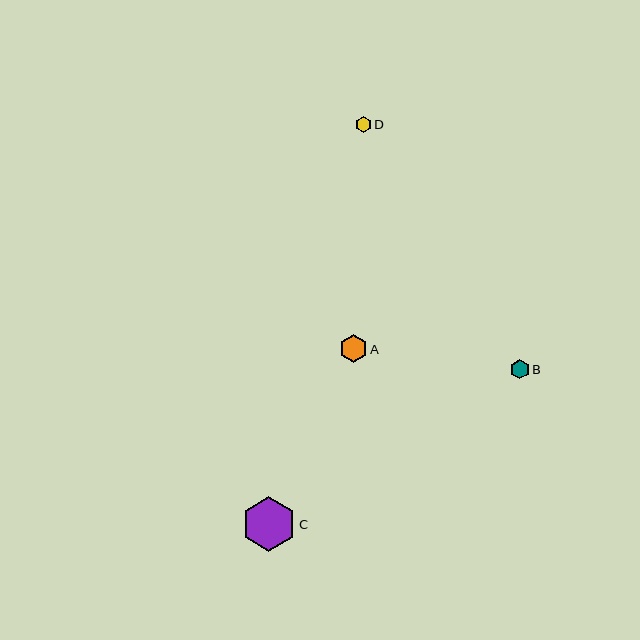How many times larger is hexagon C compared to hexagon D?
Hexagon C is approximately 3.4 times the size of hexagon D.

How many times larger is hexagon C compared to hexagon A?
Hexagon C is approximately 1.9 times the size of hexagon A.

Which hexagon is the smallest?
Hexagon D is the smallest with a size of approximately 16 pixels.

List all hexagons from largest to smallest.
From largest to smallest: C, A, B, D.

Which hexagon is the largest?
Hexagon C is the largest with a size of approximately 54 pixels.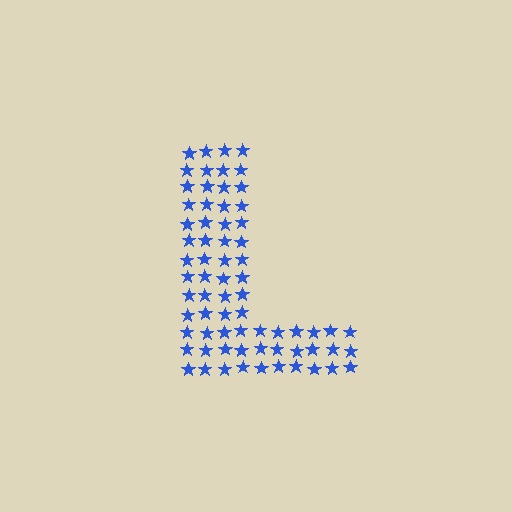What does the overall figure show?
The overall figure shows the letter L.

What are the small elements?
The small elements are stars.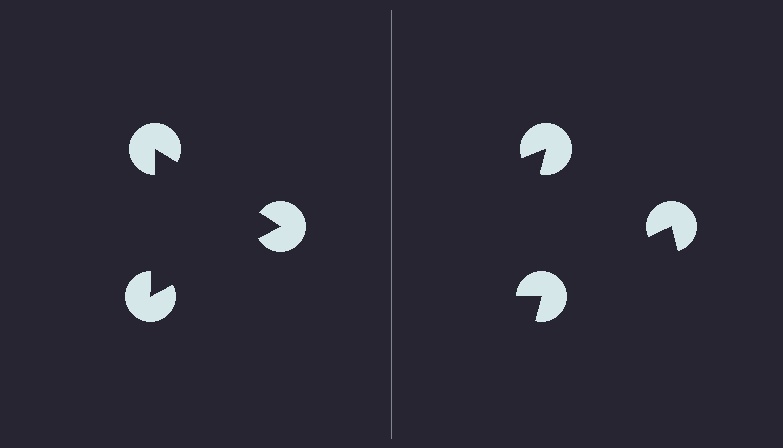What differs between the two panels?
The pac-man discs are positioned identically on both sides; only the wedge orientations differ. On the left they align to a triangle; on the right they are misaligned.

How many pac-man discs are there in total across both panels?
6 — 3 on each side.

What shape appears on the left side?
An illusory triangle.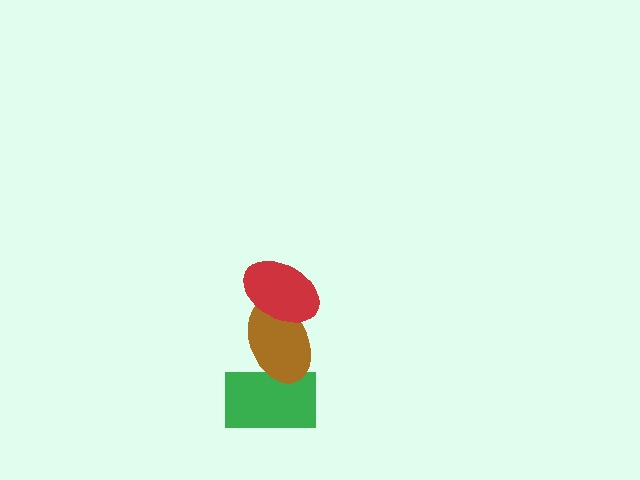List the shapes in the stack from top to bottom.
From top to bottom: the red ellipse, the brown ellipse, the green rectangle.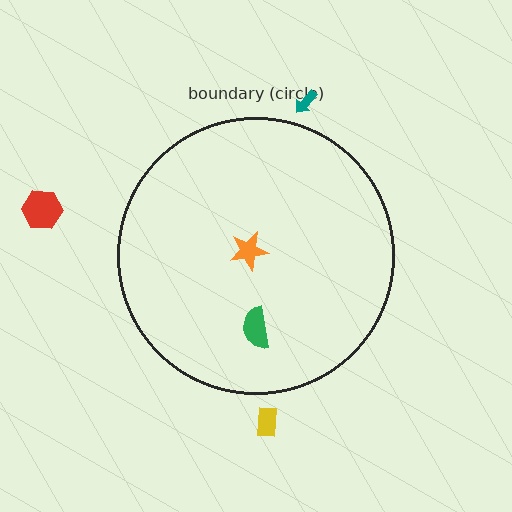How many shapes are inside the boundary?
2 inside, 3 outside.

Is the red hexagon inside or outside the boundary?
Outside.